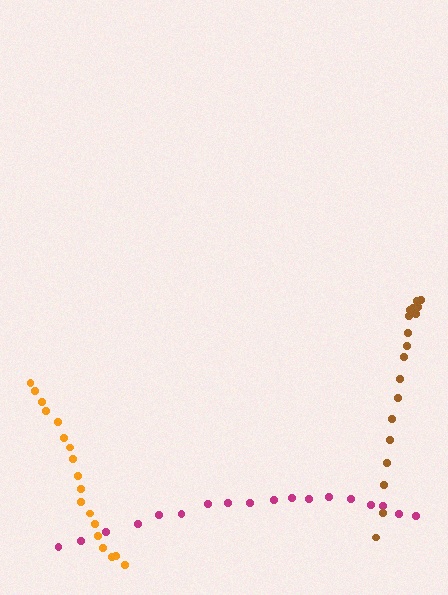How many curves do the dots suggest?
There are 3 distinct paths.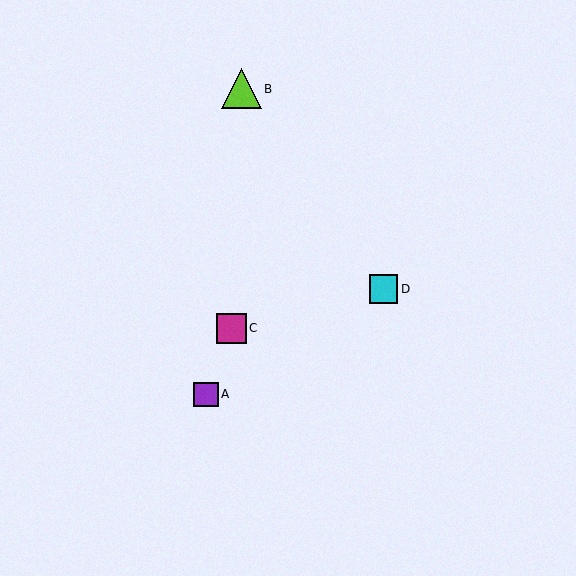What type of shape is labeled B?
Shape B is a lime triangle.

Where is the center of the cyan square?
The center of the cyan square is at (383, 289).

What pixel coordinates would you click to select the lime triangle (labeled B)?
Click at (242, 89) to select the lime triangle B.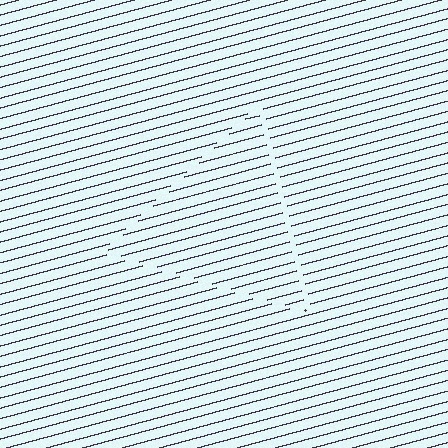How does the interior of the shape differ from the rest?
The interior of the shape contains the same grating, shifted by half a period — the contour is defined by the phase discontinuity where line-ends from the inner and outer gratings abut.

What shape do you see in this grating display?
An illusory triangle. The interior of the shape contains the same grating, shifted by half a period — the contour is defined by the phase discontinuity where line-ends from the inner and outer gratings abut.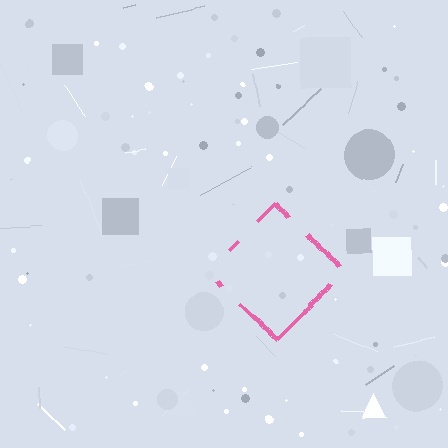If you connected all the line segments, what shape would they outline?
They would outline a diamond.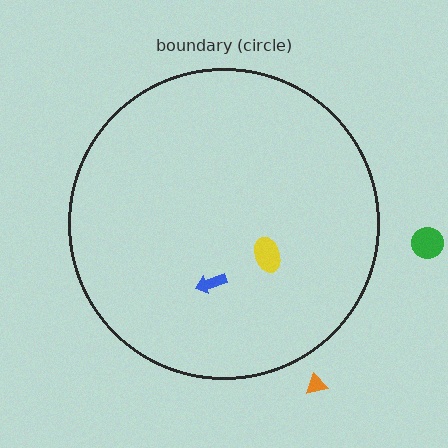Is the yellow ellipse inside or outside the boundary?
Inside.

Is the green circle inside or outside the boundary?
Outside.